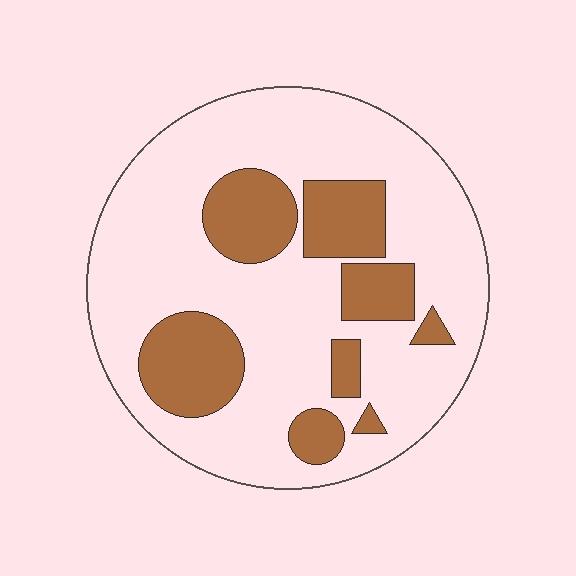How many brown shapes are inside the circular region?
8.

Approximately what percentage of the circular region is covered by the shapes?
Approximately 25%.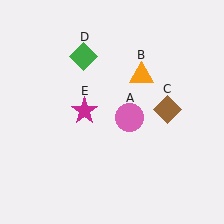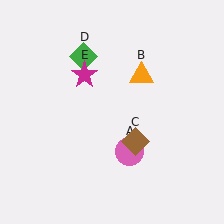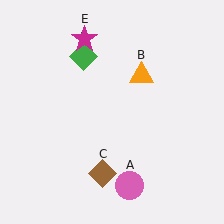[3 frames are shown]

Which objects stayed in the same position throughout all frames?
Orange triangle (object B) and green diamond (object D) remained stationary.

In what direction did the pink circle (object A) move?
The pink circle (object A) moved down.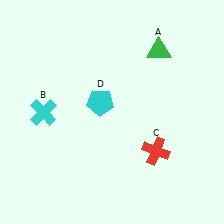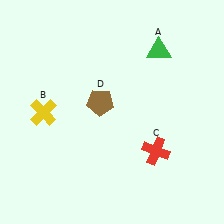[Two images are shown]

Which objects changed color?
B changed from cyan to yellow. D changed from cyan to brown.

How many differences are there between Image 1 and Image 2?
There are 2 differences between the two images.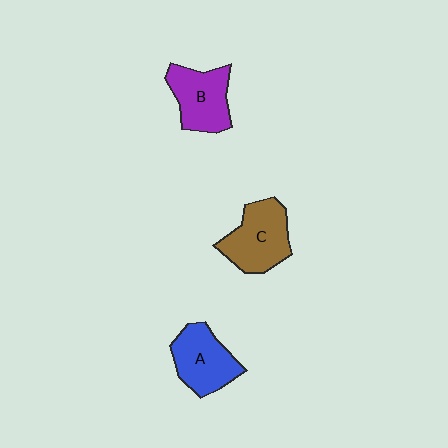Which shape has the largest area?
Shape C (brown).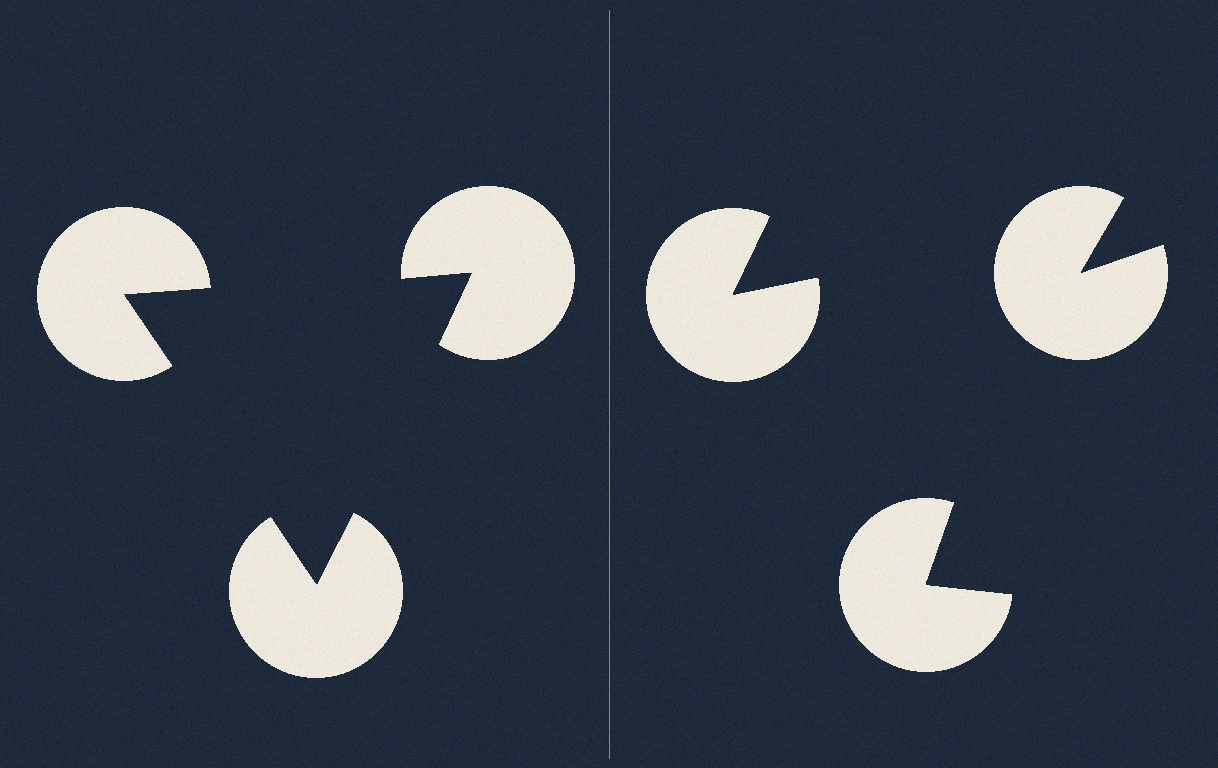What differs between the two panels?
The pac-man discs are positioned identically on both sides; only the wedge orientations differ. On the left they align to a triangle; on the right they are misaligned.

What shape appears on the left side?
An illusory triangle.